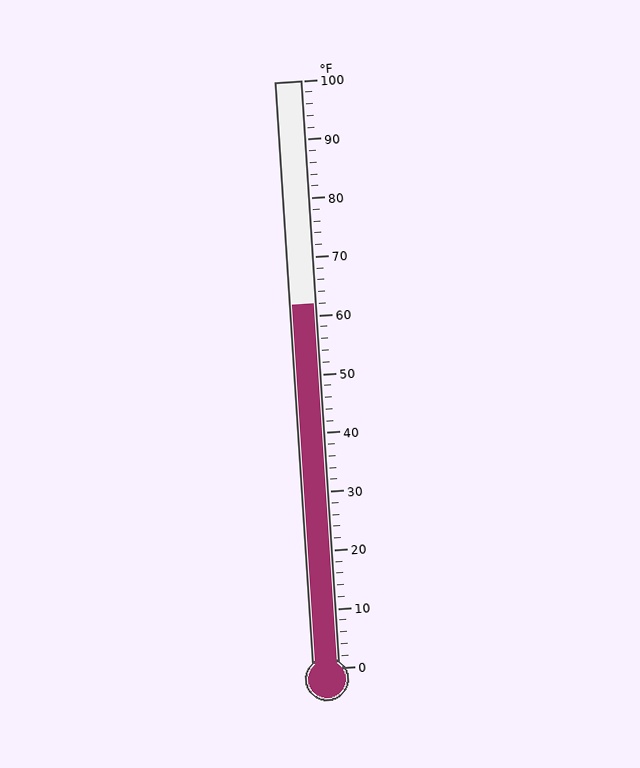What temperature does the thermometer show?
The thermometer shows approximately 62°F.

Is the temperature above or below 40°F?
The temperature is above 40°F.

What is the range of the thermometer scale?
The thermometer scale ranges from 0°F to 100°F.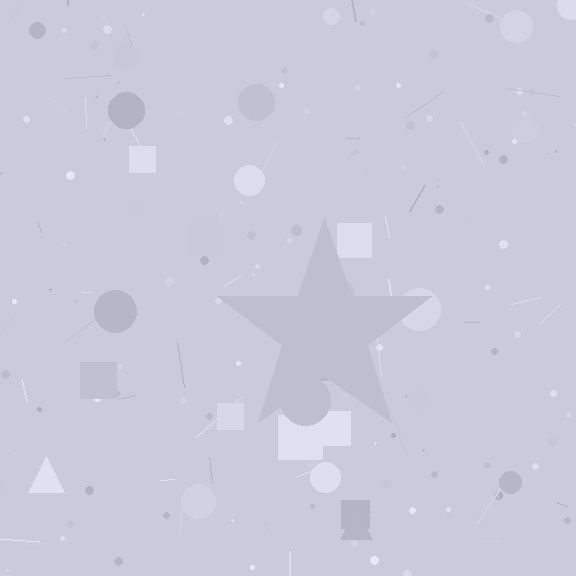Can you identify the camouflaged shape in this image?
The camouflaged shape is a star.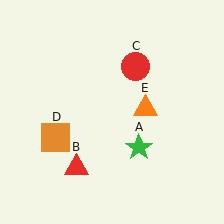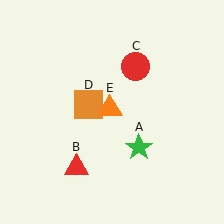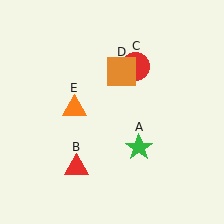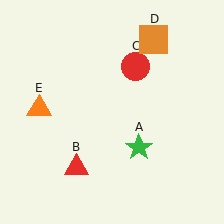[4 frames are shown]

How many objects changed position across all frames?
2 objects changed position: orange square (object D), orange triangle (object E).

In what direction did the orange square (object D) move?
The orange square (object D) moved up and to the right.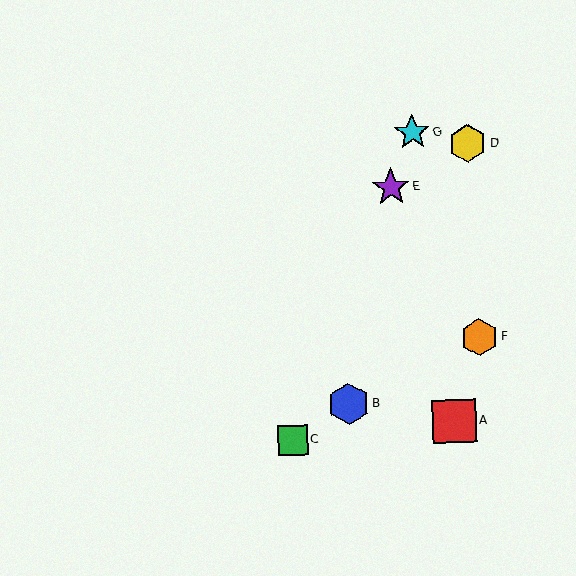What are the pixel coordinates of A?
Object A is at (454, 421).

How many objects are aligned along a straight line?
3 objects (C, E, G) are aligned along a straight line.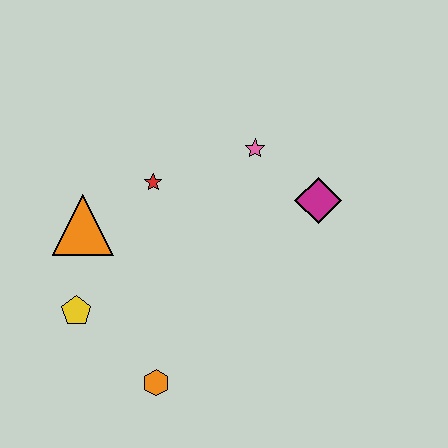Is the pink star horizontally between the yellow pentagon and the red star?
No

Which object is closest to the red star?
The orange triangle is closest to the red star.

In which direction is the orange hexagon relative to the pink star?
The orange hexagon is below the pink star.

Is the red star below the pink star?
Yes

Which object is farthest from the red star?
The orange hexagon is farthest from the red star.